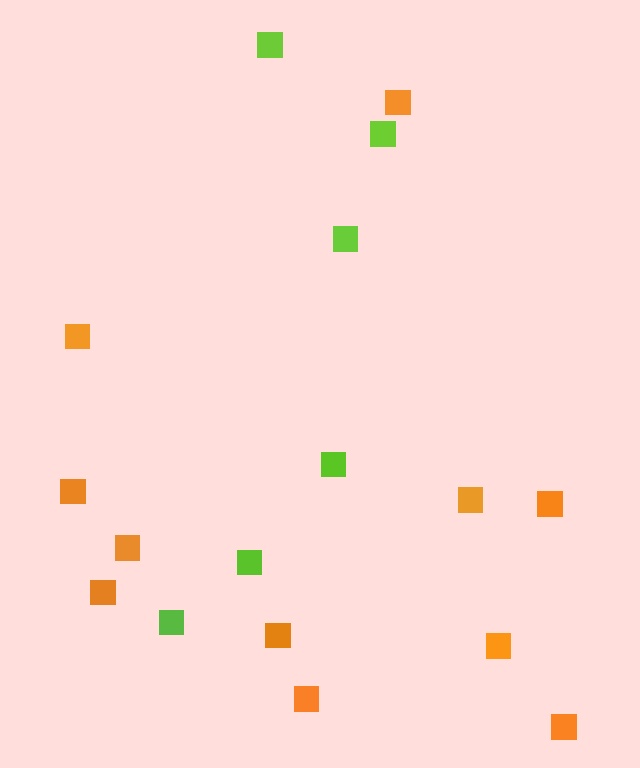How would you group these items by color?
There are 2 groups: one group of orange squares (11) and one group of lime squares (6).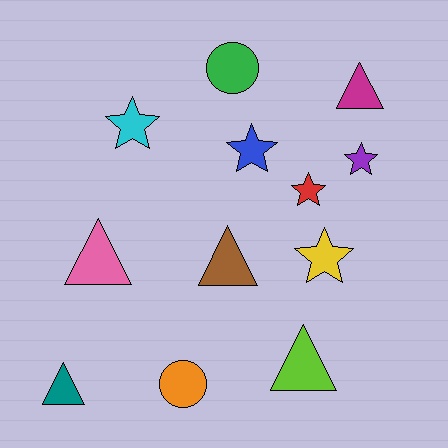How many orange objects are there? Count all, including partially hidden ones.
There is 1 orange object.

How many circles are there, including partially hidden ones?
There are 2 circles.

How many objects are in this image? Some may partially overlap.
There are 12 objects.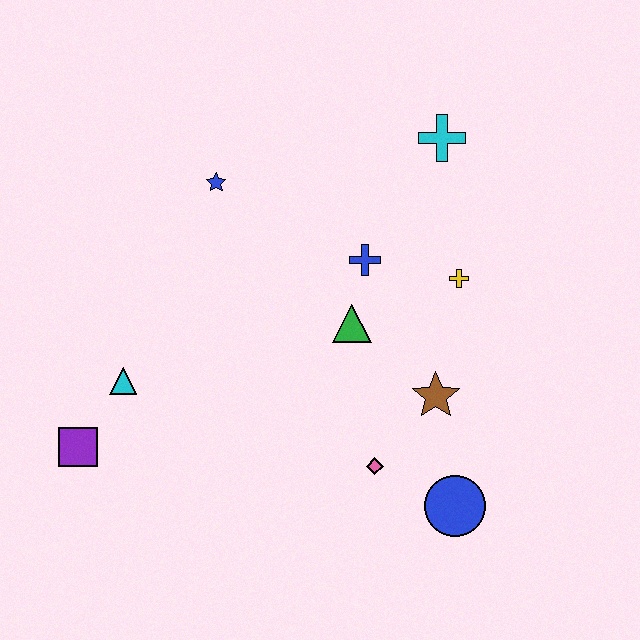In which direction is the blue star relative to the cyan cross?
The blue star is to the left of the cyan cross.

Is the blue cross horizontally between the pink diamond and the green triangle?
Yes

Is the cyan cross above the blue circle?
Yes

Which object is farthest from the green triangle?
The purple square is farthest from the green triangle.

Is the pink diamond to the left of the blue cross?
No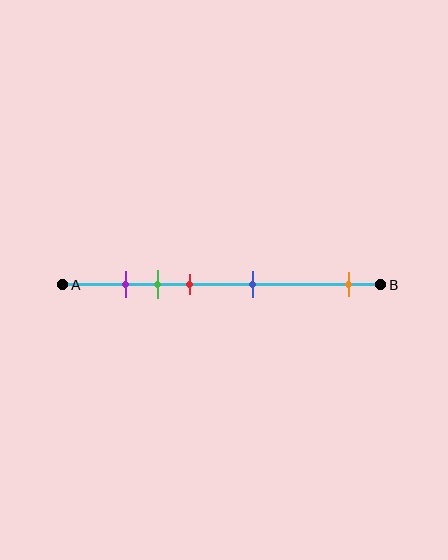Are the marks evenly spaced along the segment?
No, the marks are not evenly spaced.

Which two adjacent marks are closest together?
The purple and green marks are the closest adjacent pair.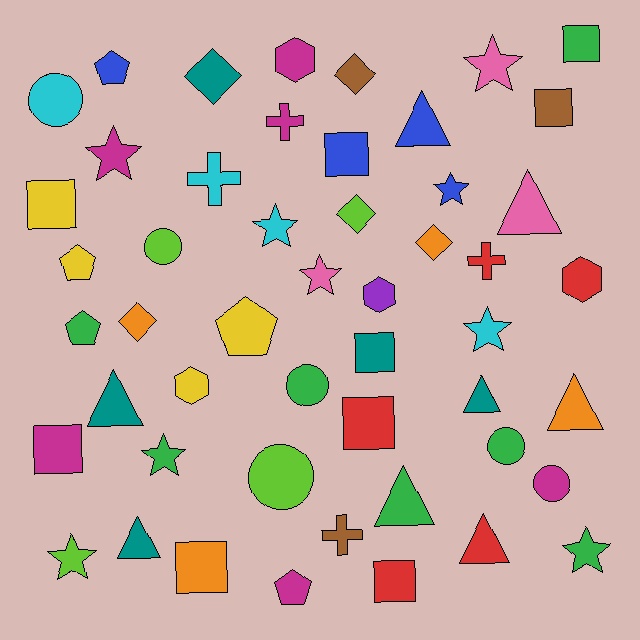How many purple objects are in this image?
There is 1 purple object.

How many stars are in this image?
There are 9 stars.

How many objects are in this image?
There are 50 objects.